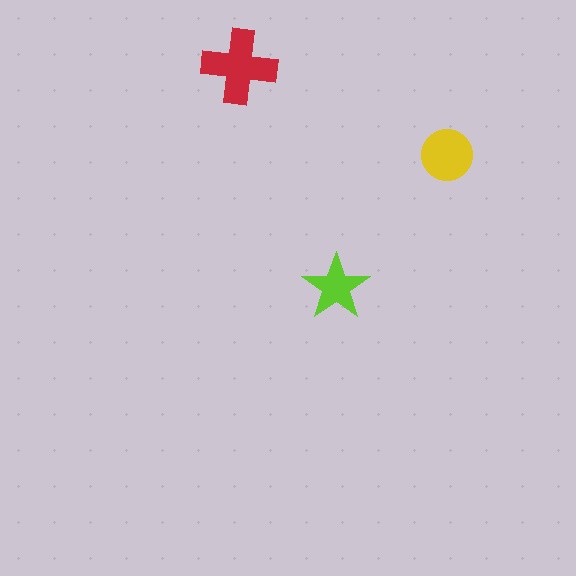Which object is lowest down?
The lime star is bottommost.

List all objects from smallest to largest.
The lime star, the yellow circle, the red cross.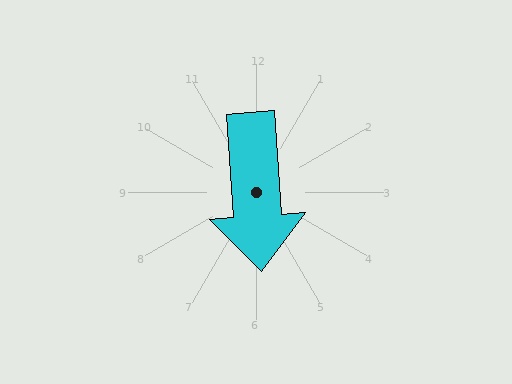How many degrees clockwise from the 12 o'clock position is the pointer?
Approximately 176 degrees.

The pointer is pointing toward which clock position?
Roughly 6 o'clock.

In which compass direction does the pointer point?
South.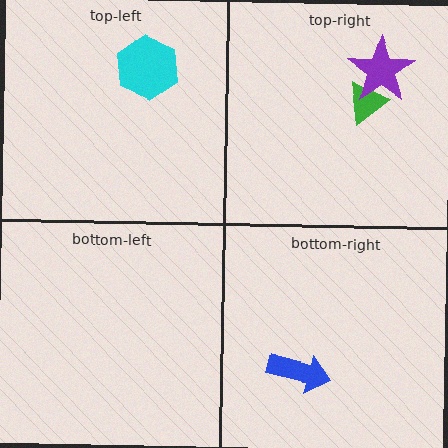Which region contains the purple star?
The top-right region.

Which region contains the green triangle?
The top-right region.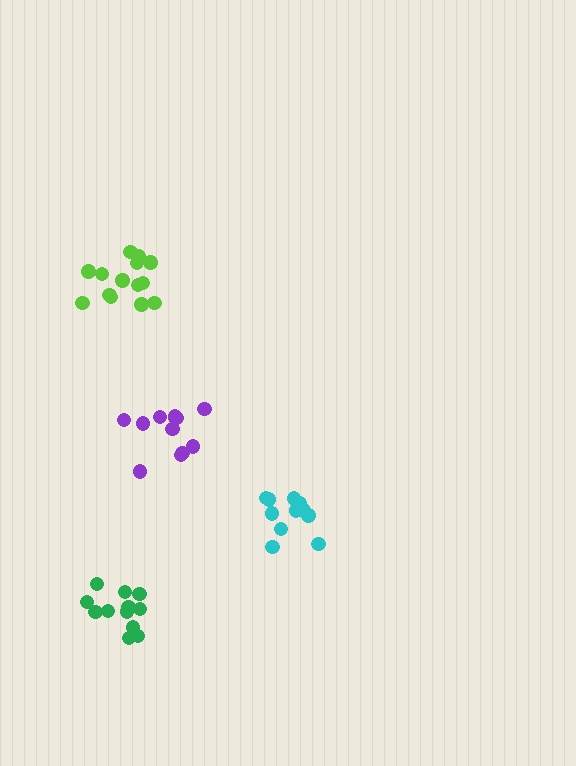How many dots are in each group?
Group 1: 12 dots, Group 2: 12 dots, Group 3: 14 dots, Group 4: 12 dots (50 total).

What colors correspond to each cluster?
The clusters are colored: green, purple, lime, cyan.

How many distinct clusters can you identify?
There are 4 distinct clusters.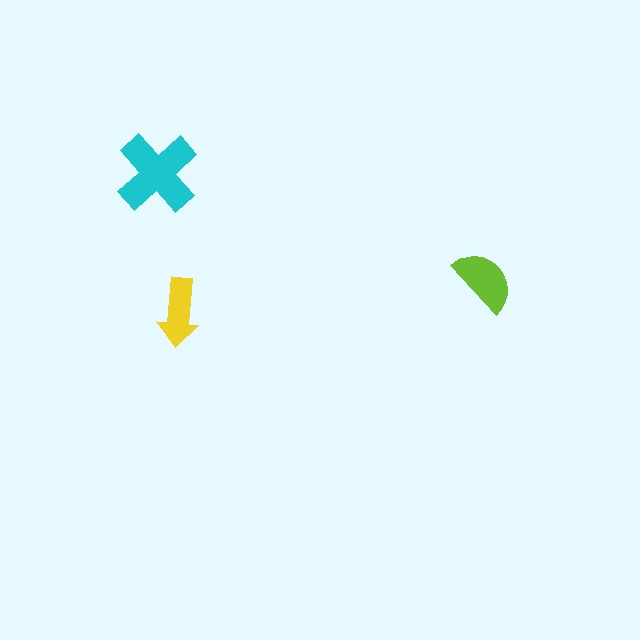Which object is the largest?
The cyan cross.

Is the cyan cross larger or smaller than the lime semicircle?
Larger.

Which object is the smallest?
The yellow arrow.